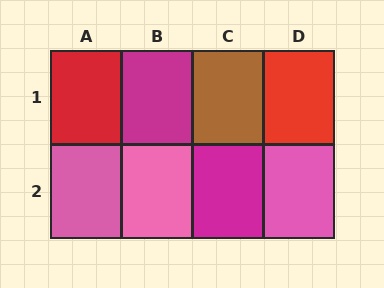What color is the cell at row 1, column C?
Brown.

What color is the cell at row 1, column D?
Red.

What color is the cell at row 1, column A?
Red.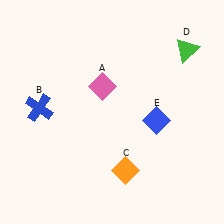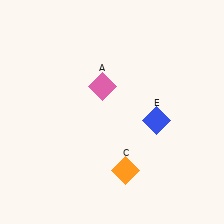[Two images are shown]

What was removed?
The green triangle (D), the blue cross (B) were removed in Image 2.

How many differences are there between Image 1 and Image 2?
There are 2 differences between the two images.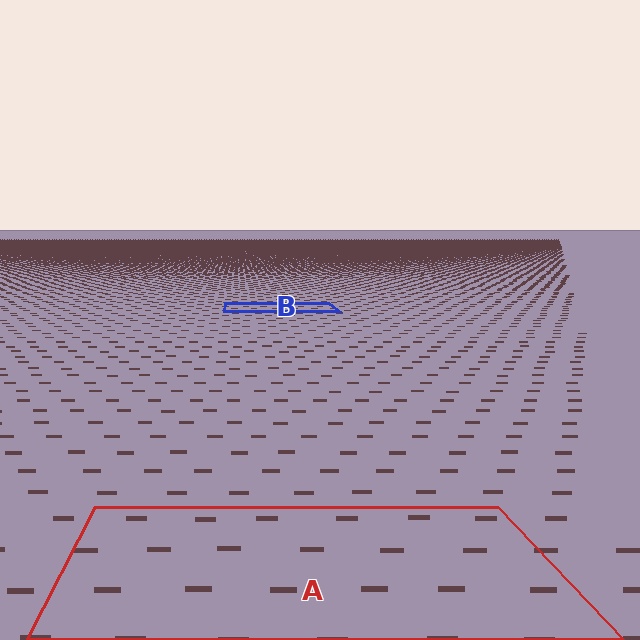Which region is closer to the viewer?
Region A is closer. The texture elements there are larger and more spread out.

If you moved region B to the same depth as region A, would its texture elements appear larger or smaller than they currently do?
They would appear larger. At a closer depth, the same texture elements are projected at a bigger on-screen size.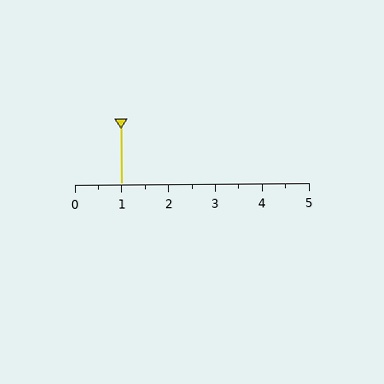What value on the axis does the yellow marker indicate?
The marker indicates approximately 1.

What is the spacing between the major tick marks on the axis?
The major ticks are spaced 1 apart.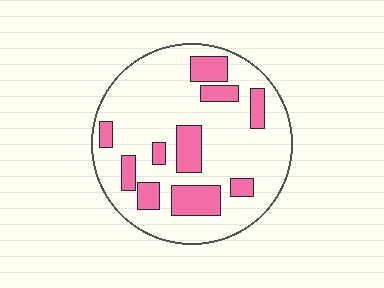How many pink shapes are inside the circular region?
10.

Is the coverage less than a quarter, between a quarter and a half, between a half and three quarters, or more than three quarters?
Less than a quarter.